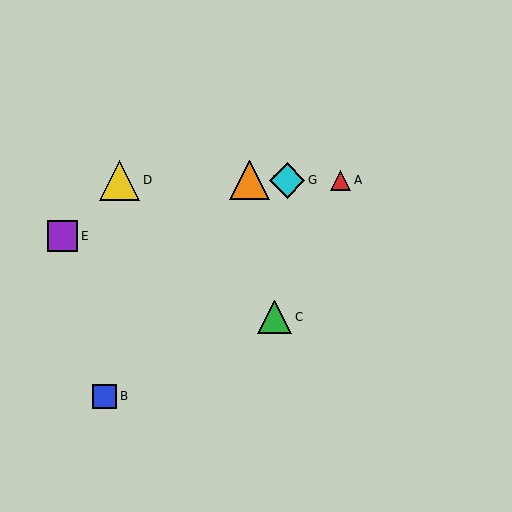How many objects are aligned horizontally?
4 objects (A, D, F, G) are aligned horizontally.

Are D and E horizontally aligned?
No, D is at y≈180 and E is at y≈236.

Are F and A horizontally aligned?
Yes, both are at y≈180.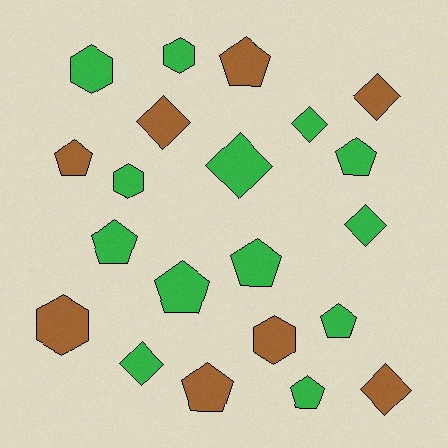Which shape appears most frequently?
Pentagon, with 9 objects.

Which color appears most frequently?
Green, with 13 objects.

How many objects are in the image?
There are 21 objects.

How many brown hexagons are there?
There are 2 brown hexagons.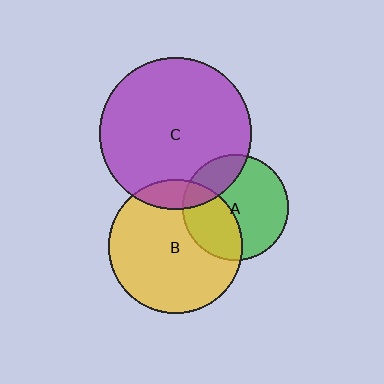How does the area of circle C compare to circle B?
Approximately 1.3 times.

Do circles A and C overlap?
Yes.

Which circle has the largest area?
Circle C (purple).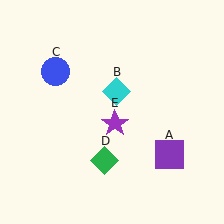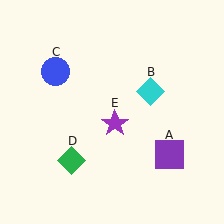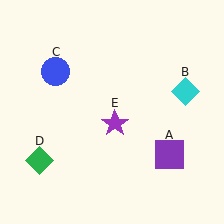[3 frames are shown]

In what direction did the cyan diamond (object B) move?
The cyan diamond (object B) moved right.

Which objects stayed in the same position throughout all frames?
Purple square (object A) and blue circle (object C) and purple star (object E) remained stationary.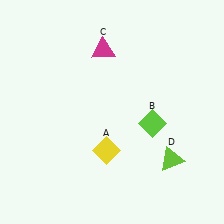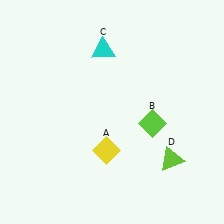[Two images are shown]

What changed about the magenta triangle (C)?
In Image 1, C is magenta. In Image 2, it changed to cyan.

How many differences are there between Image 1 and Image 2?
There is 1 difference between the two images.